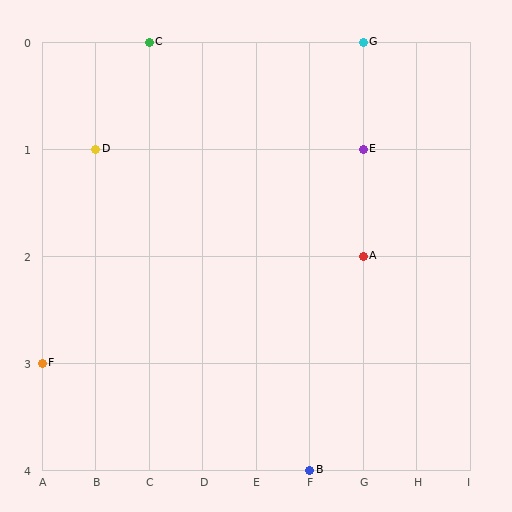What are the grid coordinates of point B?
Point B is at grid coordinates (F, 4).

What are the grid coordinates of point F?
Point F is at grid coordinates (A, 3).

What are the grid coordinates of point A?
Point A is at grid coordinates (G, 2).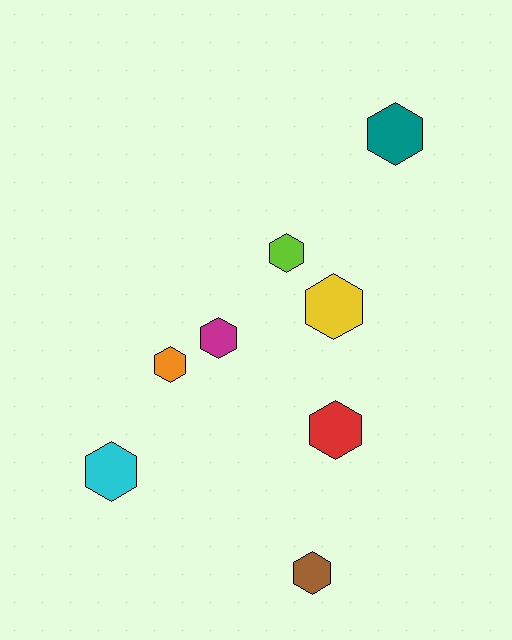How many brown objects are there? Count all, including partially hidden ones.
There is 1 brown object.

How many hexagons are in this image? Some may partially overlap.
There are 8 hexagons.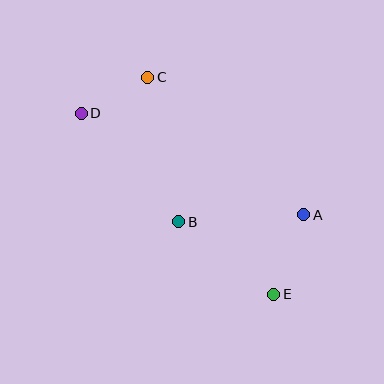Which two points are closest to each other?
Points C and D are closest to each other.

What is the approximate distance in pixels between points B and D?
The distance between B and D is approximately 145 pixels.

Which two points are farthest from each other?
Points D and E are farthest from each other.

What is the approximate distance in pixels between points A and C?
The distance between A and C is approximately 208 pixels.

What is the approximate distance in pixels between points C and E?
The distance between C and E is approximately 251 pixels.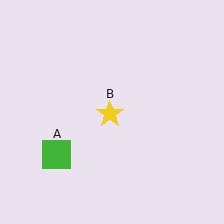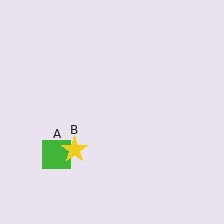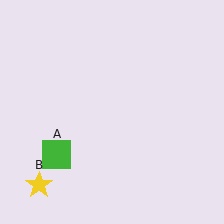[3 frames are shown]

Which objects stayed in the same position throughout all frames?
Green square (object A) remained stationary.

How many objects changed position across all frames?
1 object changed position: yellow star (object B).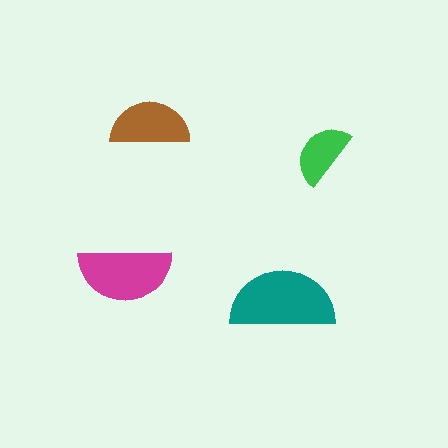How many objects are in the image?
There are 4 objects in the image.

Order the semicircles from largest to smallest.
the teal one, the magenta one, the brown one, the green one.